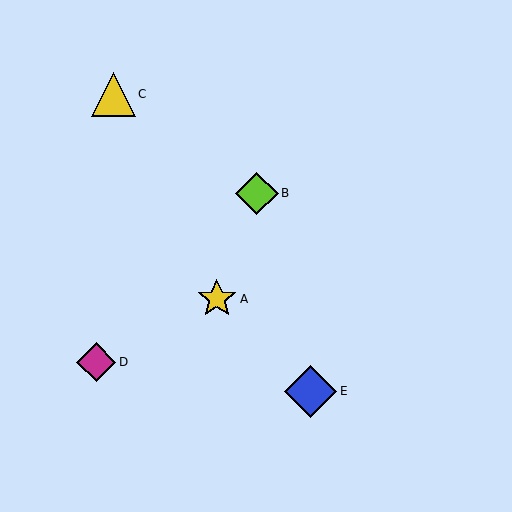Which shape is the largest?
The blue diamond (labeled E) is the largest.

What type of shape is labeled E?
Shape E is a blue diamond.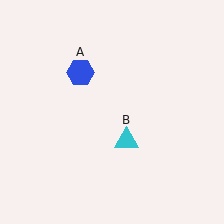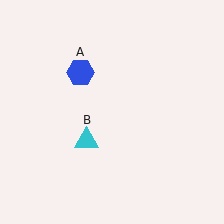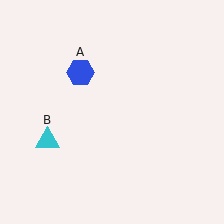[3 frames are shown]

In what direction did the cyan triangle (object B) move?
The cyan triangle (object B) moved left.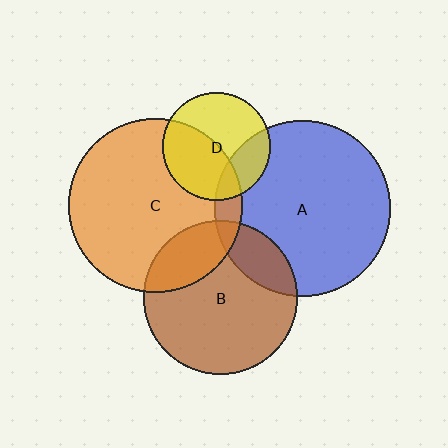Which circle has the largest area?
Circle A (blue).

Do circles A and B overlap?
Yes.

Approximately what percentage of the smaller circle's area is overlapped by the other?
Approximately 20%.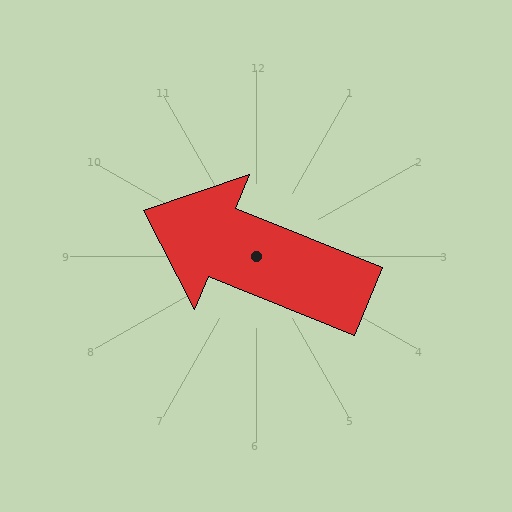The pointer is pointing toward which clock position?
Roughly 10 o'clock.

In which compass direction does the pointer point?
West.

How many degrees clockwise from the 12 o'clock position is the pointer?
Approximately 292 degrees.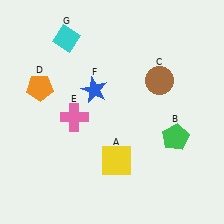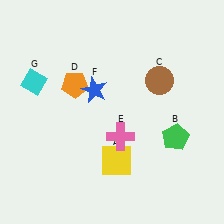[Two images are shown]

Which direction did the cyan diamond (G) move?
The cyan diamond (G) moved down.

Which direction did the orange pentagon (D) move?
The orange pentagon (D) moved right.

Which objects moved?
The objects that moved are: the orange pentagon (D), the pink cross (E), the cyan diamond (G).